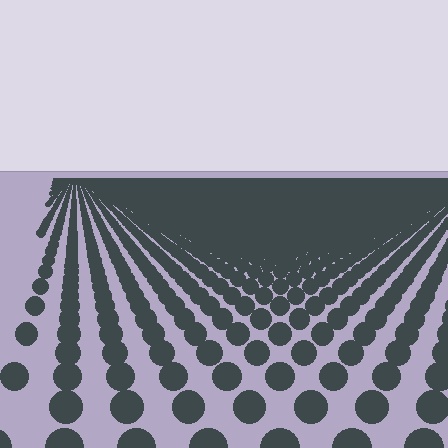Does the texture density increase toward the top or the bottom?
Density increases toward the top.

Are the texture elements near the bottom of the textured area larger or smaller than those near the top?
Larger. Near the bottom, elements are closer to the viewer and appear at a bigger on-screen size.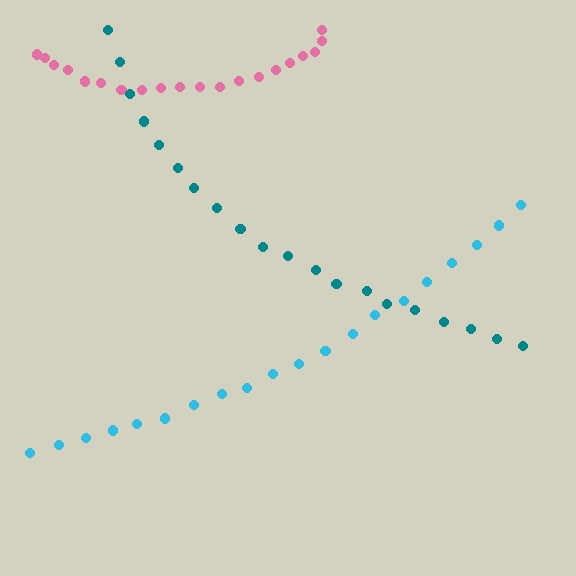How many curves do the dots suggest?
There are 3 distinct paths.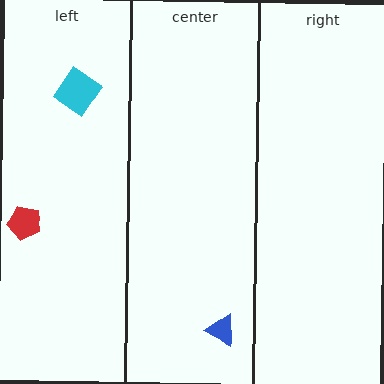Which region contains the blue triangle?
The center region.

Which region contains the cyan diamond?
The left region.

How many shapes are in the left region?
2.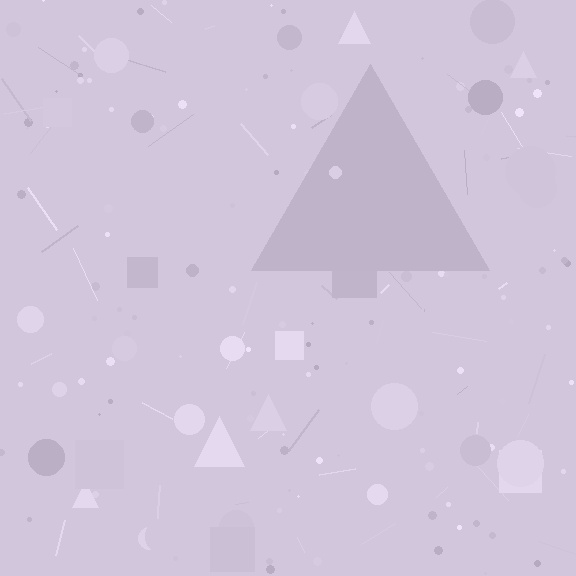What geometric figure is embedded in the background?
A triangle is embedded in the background.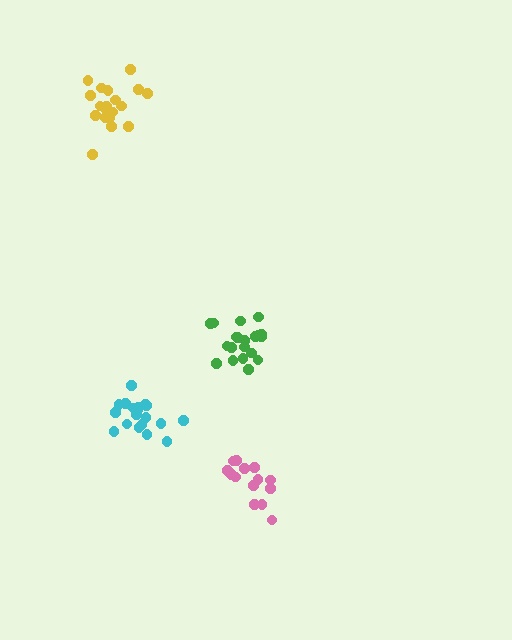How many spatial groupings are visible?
There are 4 spatial groupings.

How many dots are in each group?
Group 1: 19 dots, Group 2: 15 dots, Group 3: 20 dots, Group 4: 19 dots (73 total).